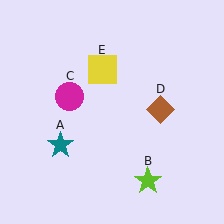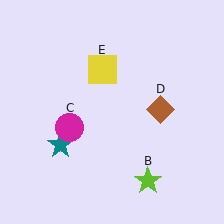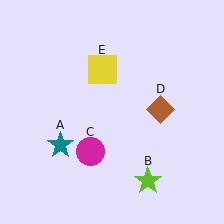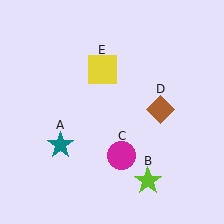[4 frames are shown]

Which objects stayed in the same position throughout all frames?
Teal star (object A) and lime star (object B) and brown diamond (object D) and yellow square (object E) remained stationary.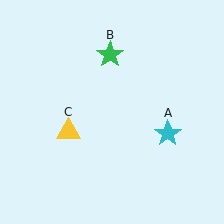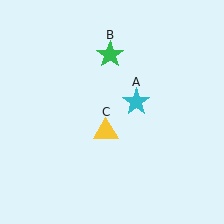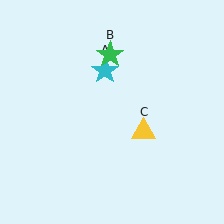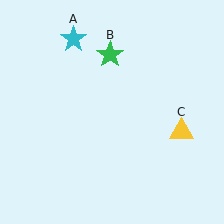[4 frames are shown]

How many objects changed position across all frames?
2 objects changed position: cyan star (object A), yellow triangle (object C).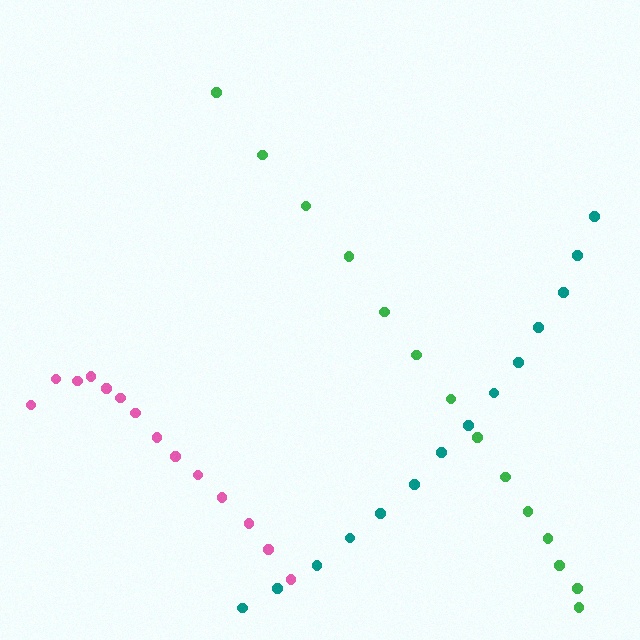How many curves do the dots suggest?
There are 3 distinct paths.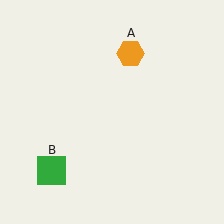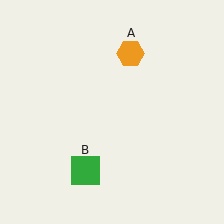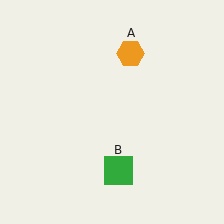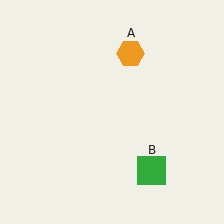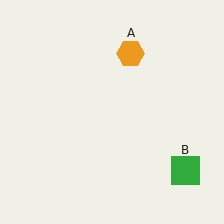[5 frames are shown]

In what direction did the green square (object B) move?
The green square (object B) moved right.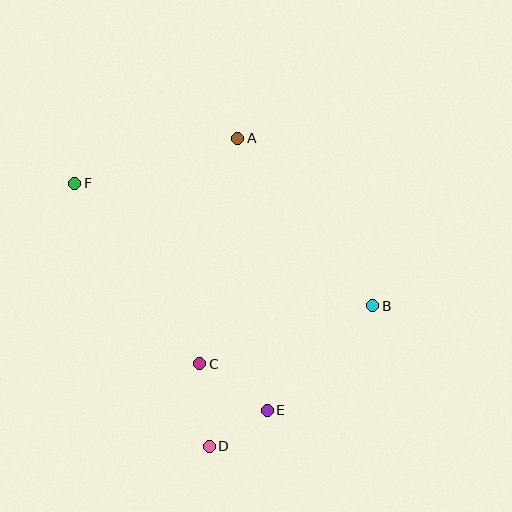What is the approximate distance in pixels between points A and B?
The distance between A and B is approximately 215 pixels.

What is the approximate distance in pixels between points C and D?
The distance between C and D is approximately 83 pixels.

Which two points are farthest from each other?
Points B and F are farthest from each other.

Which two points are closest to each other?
Points D and E are closest to each other.